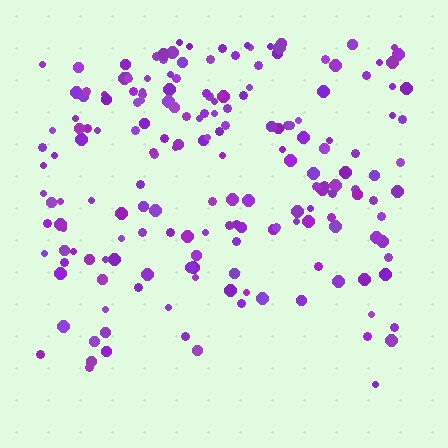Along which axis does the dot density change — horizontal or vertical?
Vertical.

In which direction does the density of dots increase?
From bottom to top, with the top side densest.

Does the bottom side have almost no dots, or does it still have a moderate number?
Still a moderate number, just noticeably fewer than the top.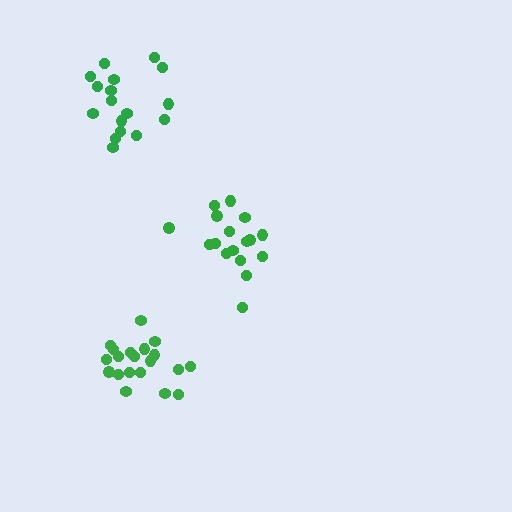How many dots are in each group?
Group 1: 20 dots, Group 2: 17 dots, Group 3: 17 dots (54 total).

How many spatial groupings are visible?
There are 3 spatial groupings.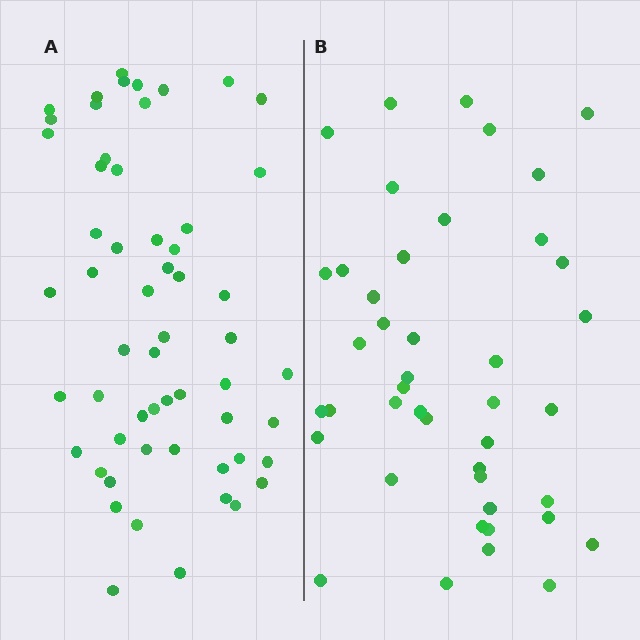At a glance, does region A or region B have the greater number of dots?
Region A (the left region) has more dots.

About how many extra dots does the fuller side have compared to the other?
Region A has approximately 15 more dots than region B.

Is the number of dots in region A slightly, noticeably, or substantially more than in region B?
Region A has noticeably more, but not dramatically so. The ratio is roughly 1.3 to 1.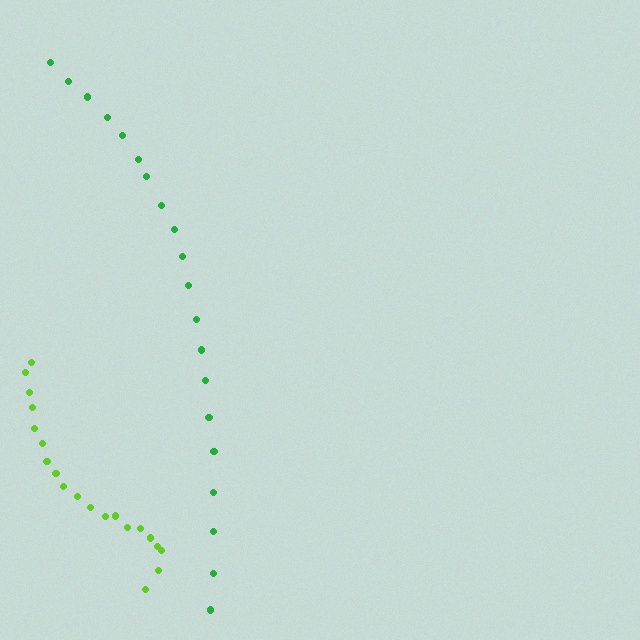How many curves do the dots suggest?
There are 2 distinct paths.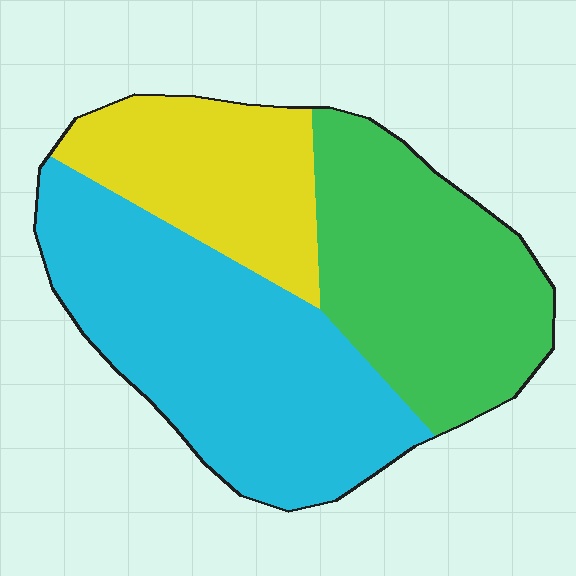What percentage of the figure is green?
Green takes up between a third and a half of the figure.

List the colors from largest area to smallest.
From largest to smallest: cyan, green, yellow.